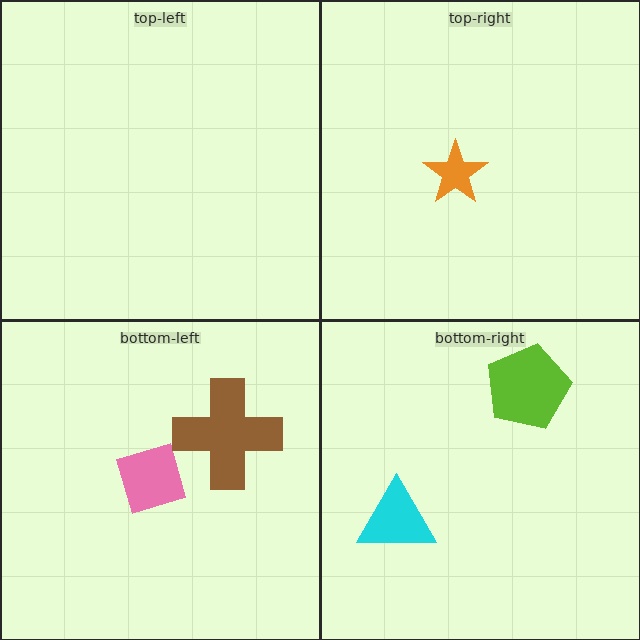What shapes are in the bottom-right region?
The cyan triangle, the lime pentagon.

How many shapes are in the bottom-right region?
2.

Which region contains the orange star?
The top-right region.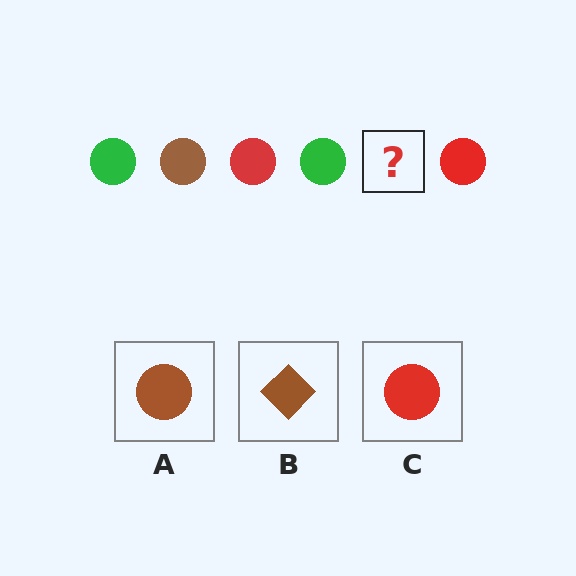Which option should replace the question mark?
Option A.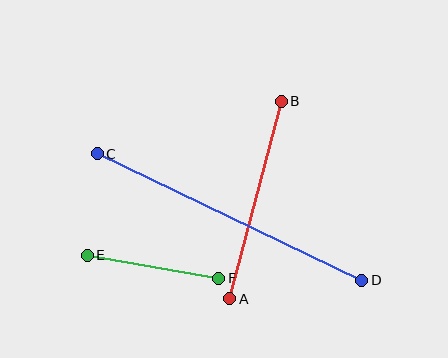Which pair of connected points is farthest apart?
Points C and D are farthest apart.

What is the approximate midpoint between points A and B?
The midpoint is at approximately (256, 200) pixels.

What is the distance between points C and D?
The distance is approximately 293 pixels.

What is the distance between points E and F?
The distance is approximately 133 pixels.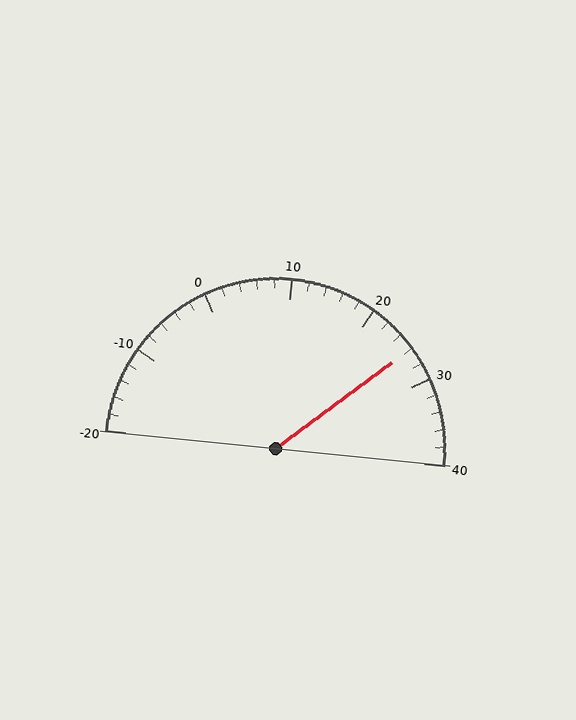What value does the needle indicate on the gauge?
The needle indicates approximately 26.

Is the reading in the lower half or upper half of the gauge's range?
The reading is in the upper half of the range (-20 to 40).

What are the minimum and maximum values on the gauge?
The gauge ranges from -20 to 40.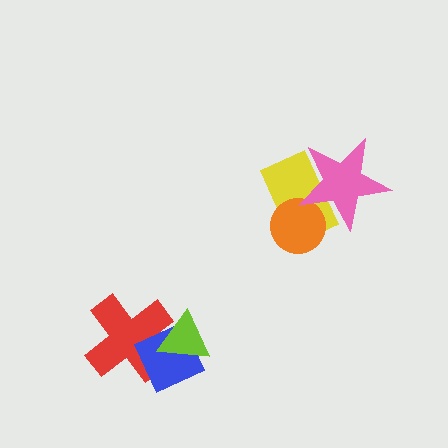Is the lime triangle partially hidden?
No, no other shape covers it.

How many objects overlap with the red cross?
2 objects overlap with the red cross.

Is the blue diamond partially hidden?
Yes, it is partially covered by another shape.